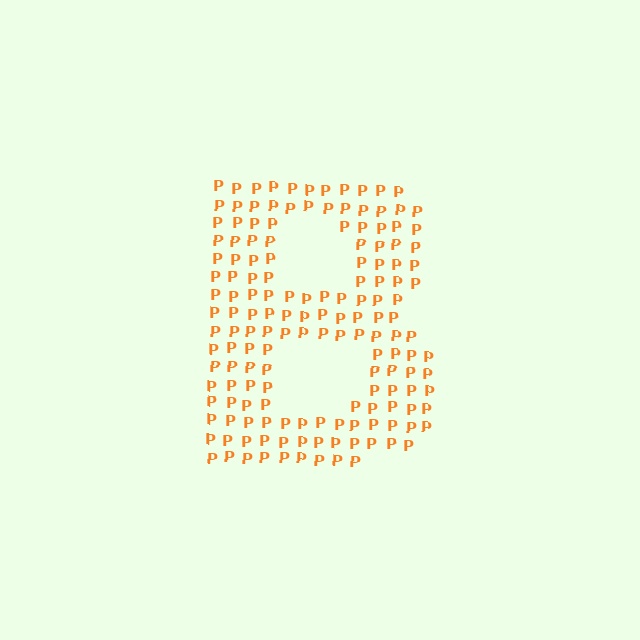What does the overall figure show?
The overall figure shows the letter B.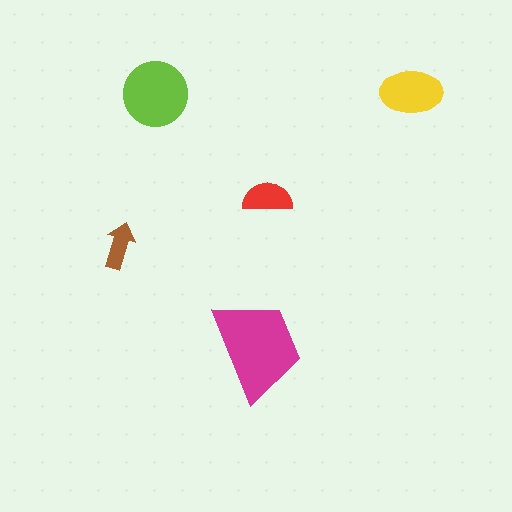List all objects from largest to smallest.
The magenta trapezoid, the lime circle, the yellow ellipse, the red semicircle, the brown arrow.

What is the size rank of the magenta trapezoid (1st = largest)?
1st.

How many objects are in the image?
There are 5 objects in the image.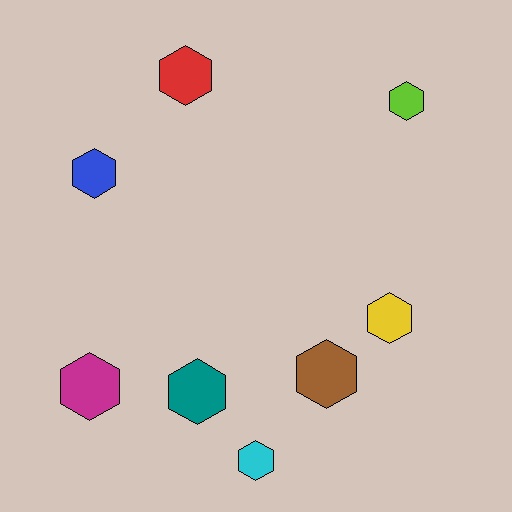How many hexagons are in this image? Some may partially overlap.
There are 8 hexagons.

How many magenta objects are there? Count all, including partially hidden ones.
There is 1 magenta object.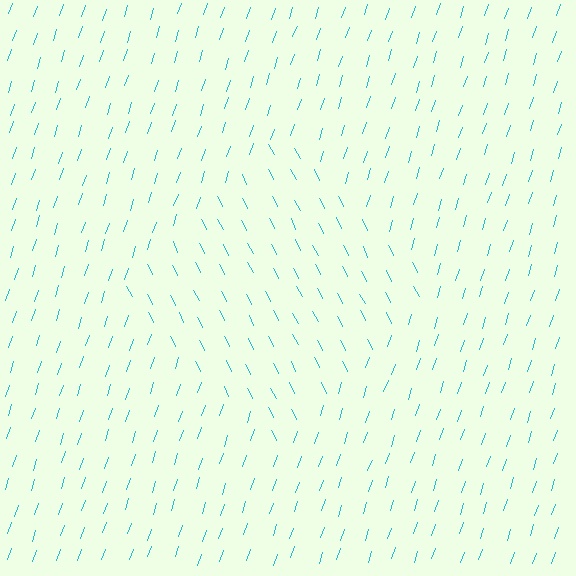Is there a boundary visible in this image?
Yes, there is a texture boundary formed by a change in line orientation.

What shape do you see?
I see a diamond.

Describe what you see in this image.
The image is filled with small cyan line segments. A diamond region in the image has lines oriented differently from the surrounding lines, creating a visible texture boundary.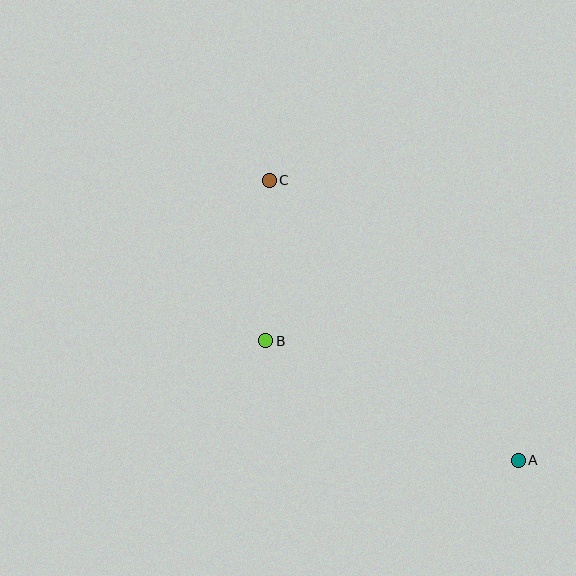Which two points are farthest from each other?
Points A and C are farthest from each other.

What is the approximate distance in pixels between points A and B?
The distance between A and B is approximately 279 pixels.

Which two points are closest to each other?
Points B and C are closest to each other.